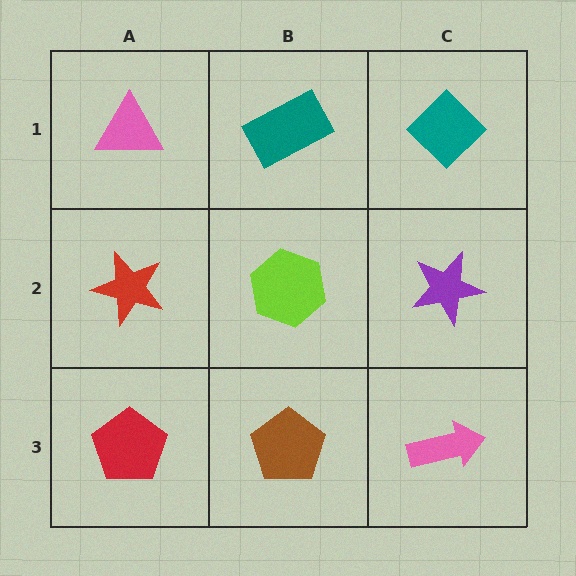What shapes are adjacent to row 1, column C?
A purple star (row 2, column C), a teal rectangle (row 1, column B).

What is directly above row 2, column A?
A pink triangle.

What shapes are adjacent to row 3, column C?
A purple star (row 2, column C), a brown pentagon (row 3, column B).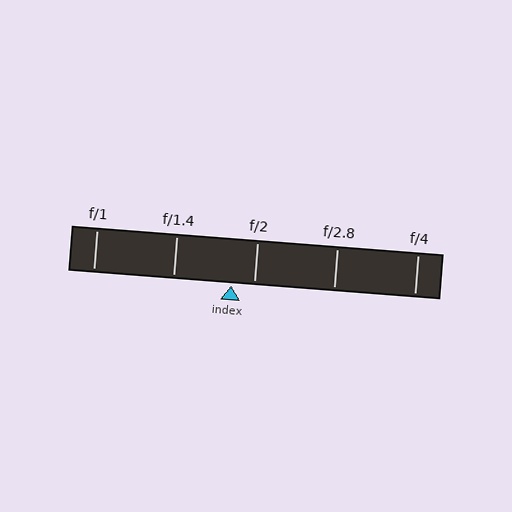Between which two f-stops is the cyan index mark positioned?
The index mark is between f/1.4 and f/2.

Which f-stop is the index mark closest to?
The index mark is closest to f/2.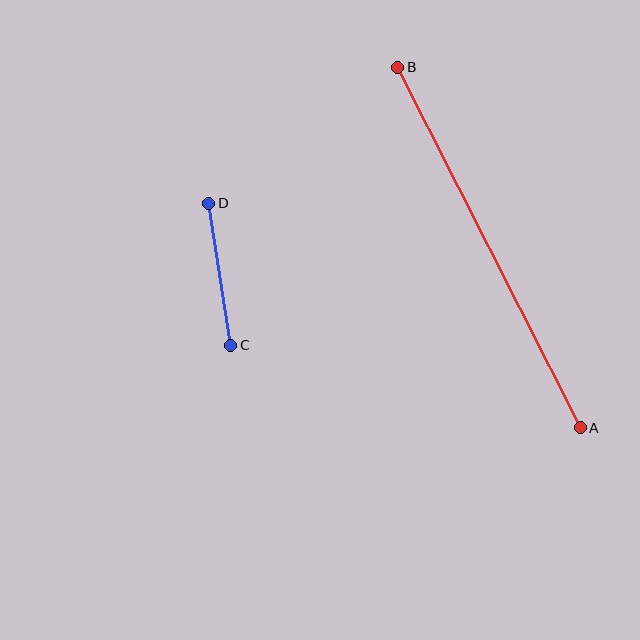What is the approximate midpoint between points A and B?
The midpoint is at approximately (489, 247) pixels.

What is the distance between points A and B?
The distance is approximately 404 pixels.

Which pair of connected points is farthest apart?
Points A and B are farthest apart.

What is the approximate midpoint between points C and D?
The midpoint is at approximately (220, 274) pixels.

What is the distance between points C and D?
The distance is approximately 143 pixels.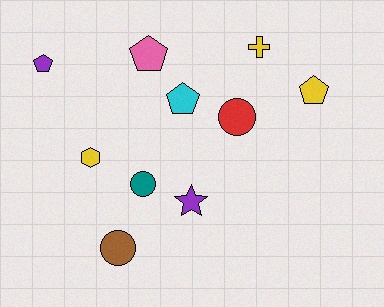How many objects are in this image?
There are 10 objects.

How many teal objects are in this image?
There is 1 teal object.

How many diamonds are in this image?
There are no diamonds.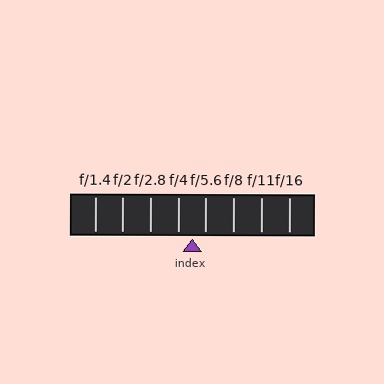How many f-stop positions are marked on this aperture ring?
There are 8 f-stop positions marked.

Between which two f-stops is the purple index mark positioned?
The index mark is between f/4 and f/5.6.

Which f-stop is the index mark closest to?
The index mark is closest to f/5.6.